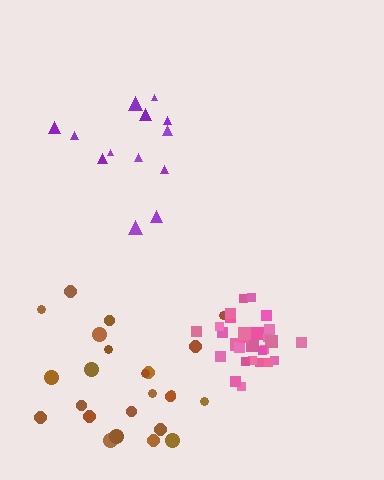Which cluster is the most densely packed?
Pink.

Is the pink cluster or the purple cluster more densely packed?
Pink.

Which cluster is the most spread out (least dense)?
Purple.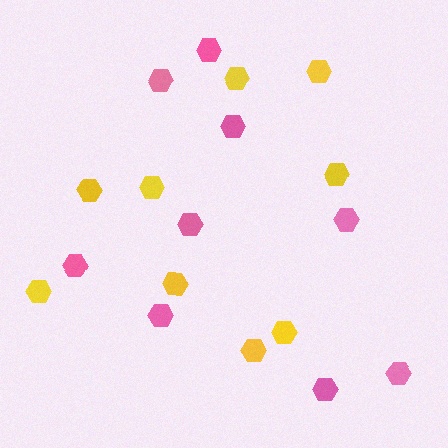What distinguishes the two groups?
There are 2 groups: one group of pink hexagons (9) and one group of yellow hexagons (9).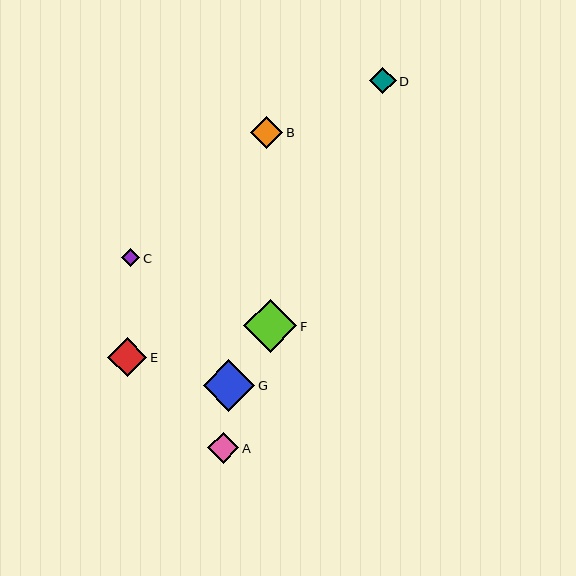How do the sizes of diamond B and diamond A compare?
Diamond B and diamond A are approximately the same size.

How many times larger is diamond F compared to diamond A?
Diamond F is approximately 1.7 times the size of diamond A.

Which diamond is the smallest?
Diamond C is the smallest with a size of approximately 18 pixels.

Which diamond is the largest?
Diamond F is the largest with a size of approximately 53 pixels.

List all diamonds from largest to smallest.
From largest to smallest: F, G, E, B, A, D, C.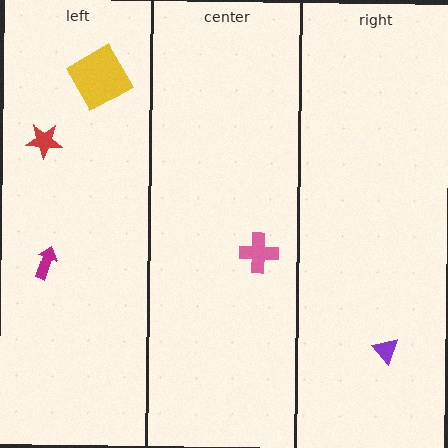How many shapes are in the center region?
1.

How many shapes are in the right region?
1.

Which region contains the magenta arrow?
The left region.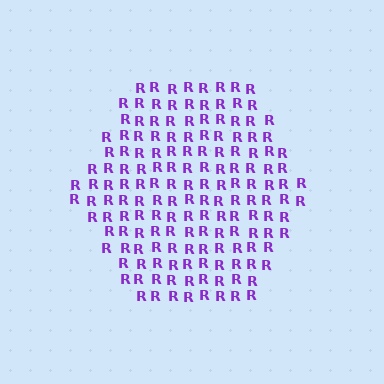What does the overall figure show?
The overall figure shows a hexagon.